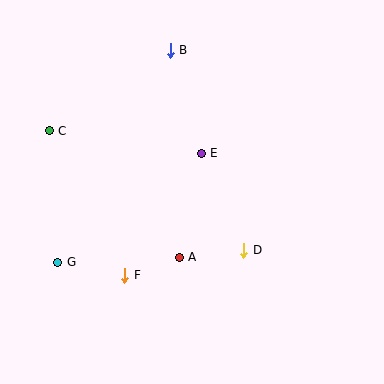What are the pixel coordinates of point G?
Point G is at (58, 262).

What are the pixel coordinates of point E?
Point E is at (201, 153).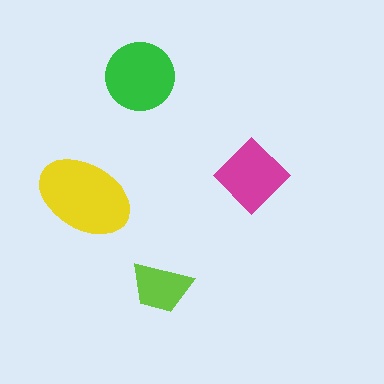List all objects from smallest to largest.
The lime trapezoid, the magenta diamond, the green circle, the yellow ellipse.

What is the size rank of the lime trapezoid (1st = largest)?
4th.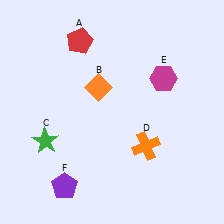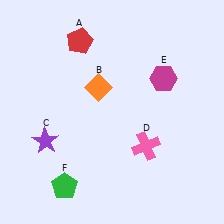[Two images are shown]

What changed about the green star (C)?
In Image 1, C is green. In Image 2, it changed to purple.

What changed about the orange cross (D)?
In Image 1, D is orange. In Image 2, it changed to pink.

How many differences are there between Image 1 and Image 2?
There are 3 differences between the two images.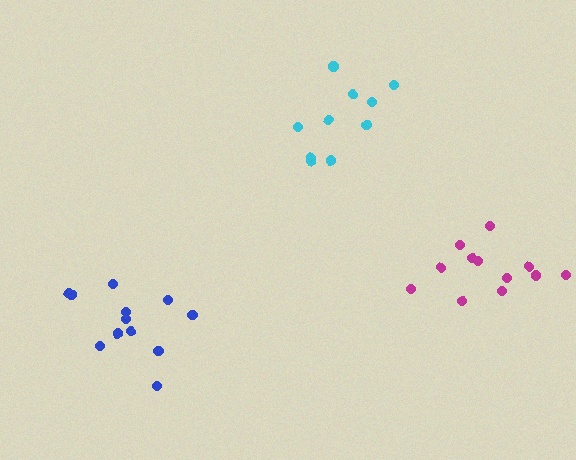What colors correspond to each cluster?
The clusters are colored: cyan, magenta, blue.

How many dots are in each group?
Group 1: 10 dots, Group 2: 12 dots, Group 3: 12 dots (34 total).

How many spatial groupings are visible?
There are 3 spatial groupings.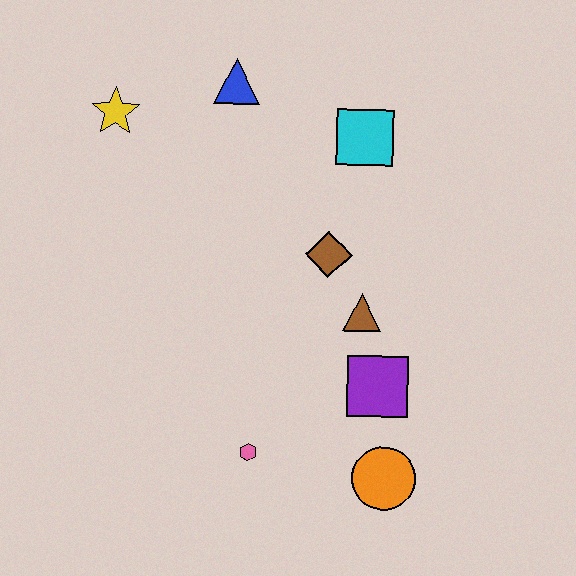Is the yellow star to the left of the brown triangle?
Yes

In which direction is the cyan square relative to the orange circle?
The cyan square is above the orange circle.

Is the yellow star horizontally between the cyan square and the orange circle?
No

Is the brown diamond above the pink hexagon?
Yes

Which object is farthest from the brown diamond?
The yellow star is farthest from the brown diamond.